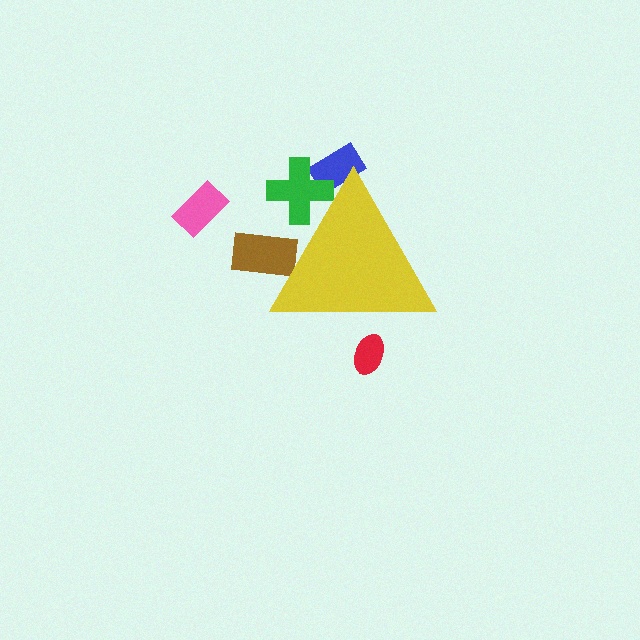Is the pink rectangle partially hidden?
No, the pink rectangle is fully visible.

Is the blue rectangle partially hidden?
Yes, the blue rectangle is partially hidden behind the yellow triangle.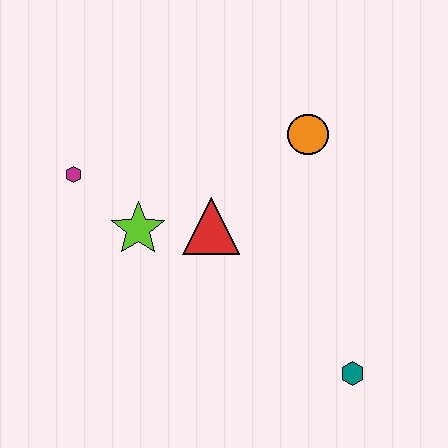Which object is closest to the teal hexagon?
The red triangle is closest to the teal hexagon.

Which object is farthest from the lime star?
The teal hexagon is farthest from the lime star.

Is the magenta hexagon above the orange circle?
No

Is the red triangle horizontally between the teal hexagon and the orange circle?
No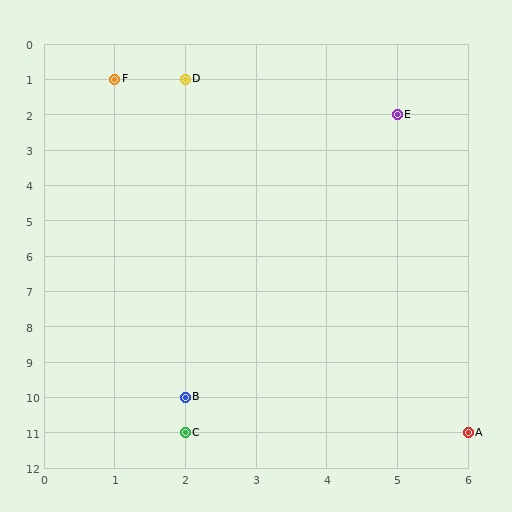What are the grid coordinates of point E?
Point E is at grid coordinates (5, 2).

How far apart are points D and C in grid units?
Points D and C are 10 rows apart.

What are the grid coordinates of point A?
Point A is at grid coordinates (6, 11).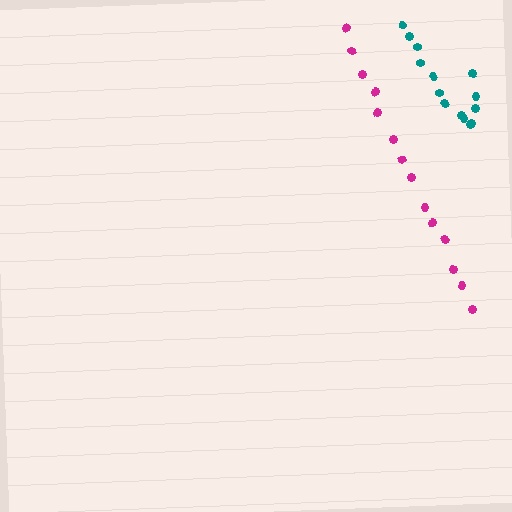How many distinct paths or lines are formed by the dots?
There are 2 distinct paths.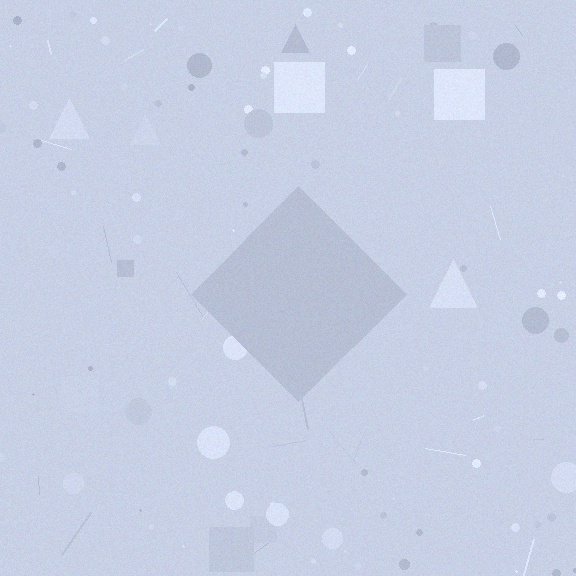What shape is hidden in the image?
A diamond is hidden in the image.